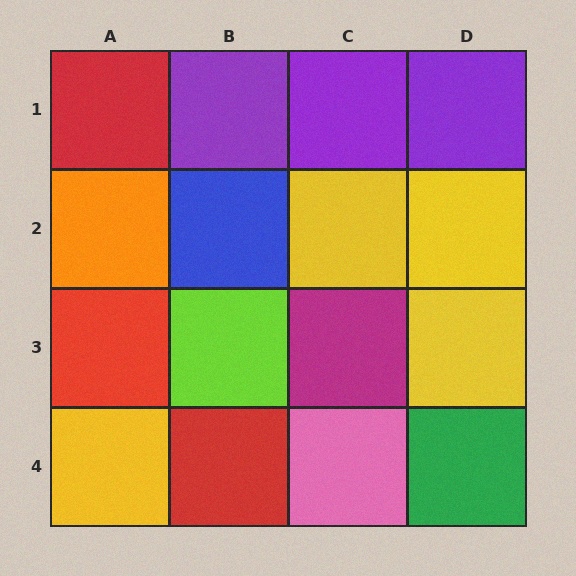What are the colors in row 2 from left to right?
Orange, blue, yellow, yellow.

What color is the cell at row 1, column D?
Purple.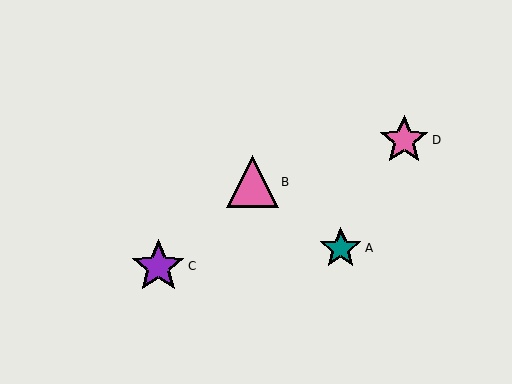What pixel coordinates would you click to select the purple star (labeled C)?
Click at (158, 266) to select the purple star C.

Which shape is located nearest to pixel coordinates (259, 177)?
The pink triangle (labeled B) at (253, 182) is nearest to that location.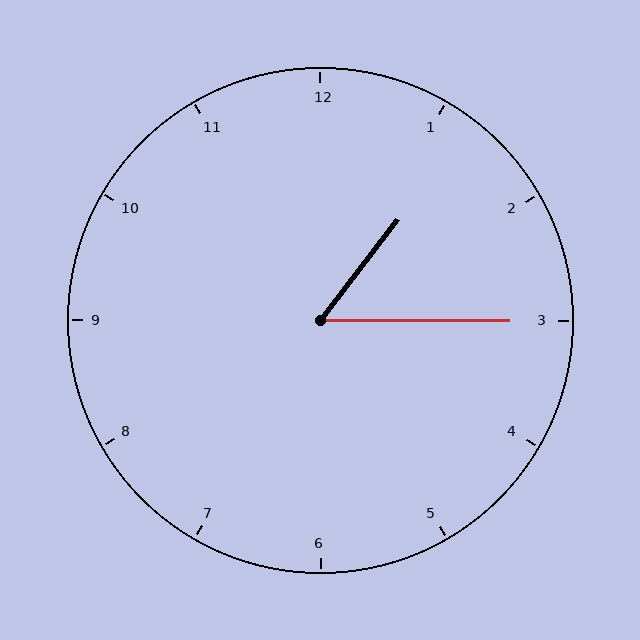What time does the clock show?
1:15.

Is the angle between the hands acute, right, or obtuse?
It is acute.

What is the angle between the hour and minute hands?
Approximately 52 degrees.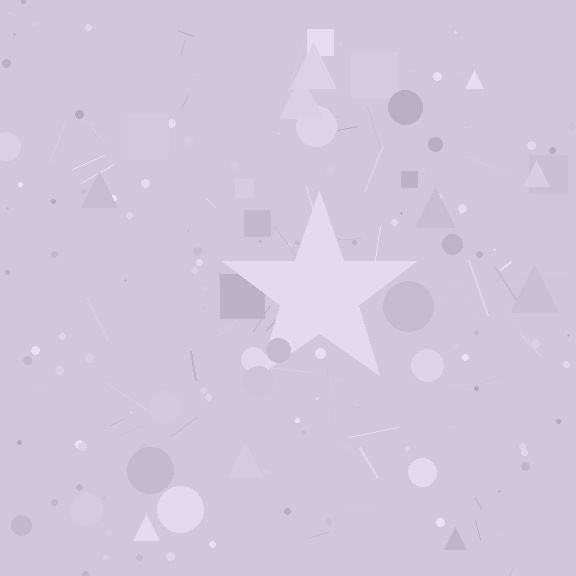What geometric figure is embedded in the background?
A star is embedded in the background.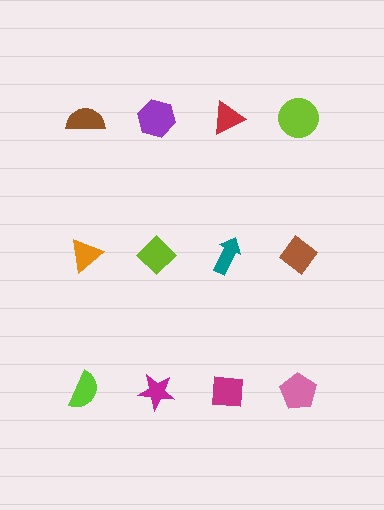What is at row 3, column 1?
A lime semicircle.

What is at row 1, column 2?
A purple hexagon.